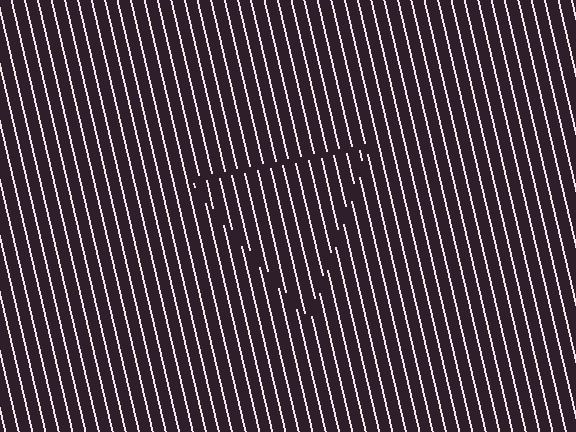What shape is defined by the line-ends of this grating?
An illusory triangle. The interior of the shape contains the same grating, shifted by half a period — the contour is defined by the phase discontinuity where line-ends from the inner and outer gratings abut.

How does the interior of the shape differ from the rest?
The interior of the shape contains the same grating, shifted by half a period — the contour is defined by the phase discontinuity where line-ends from the inner and outer gratings abut.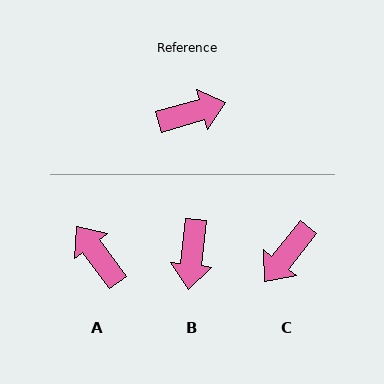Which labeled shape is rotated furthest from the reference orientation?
C, about 145 degrees away.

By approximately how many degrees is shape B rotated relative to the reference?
Approximately 112 degrees clockwise.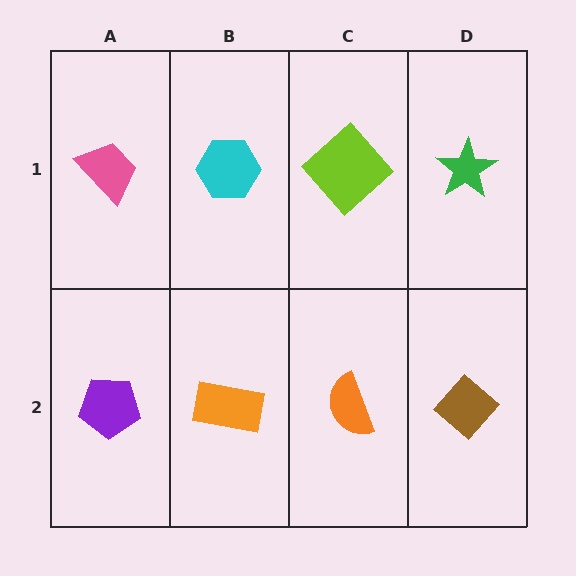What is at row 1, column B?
A cyan hexagon.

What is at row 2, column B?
An orange rectangle.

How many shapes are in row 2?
4 shapes.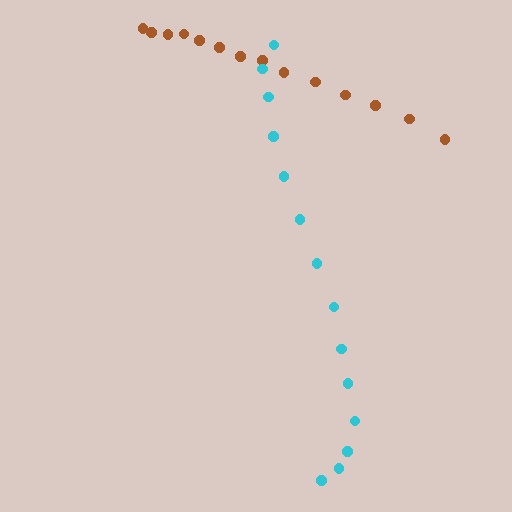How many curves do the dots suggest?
There are 2 distinct paths.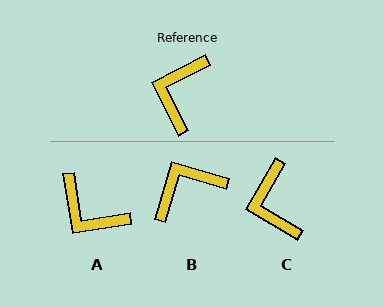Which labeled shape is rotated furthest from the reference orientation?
A, about 72 degrees away.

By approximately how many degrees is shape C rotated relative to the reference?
Approximately 33 degrees counter-clockwise.